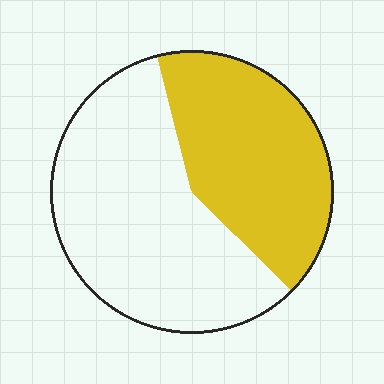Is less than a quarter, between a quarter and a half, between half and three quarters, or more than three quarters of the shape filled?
Between a quarter and a half.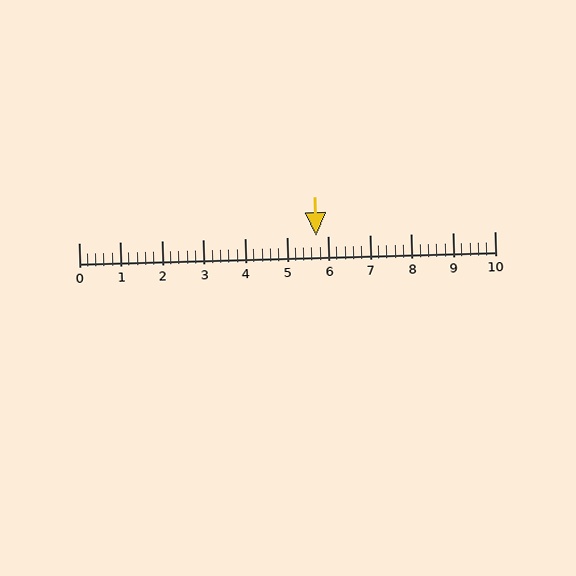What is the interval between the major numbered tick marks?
The major tick marks are spaced 1 units apart.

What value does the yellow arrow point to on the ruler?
The yellow arrow points to approximately 5.7.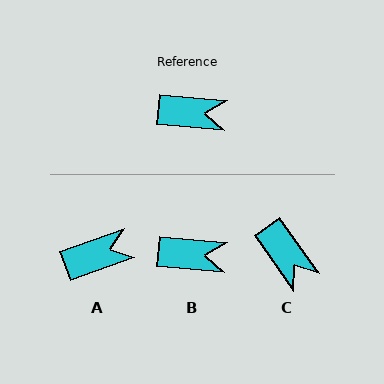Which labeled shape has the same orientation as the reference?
B.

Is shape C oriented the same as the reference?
No, it is off by about 49 degrees.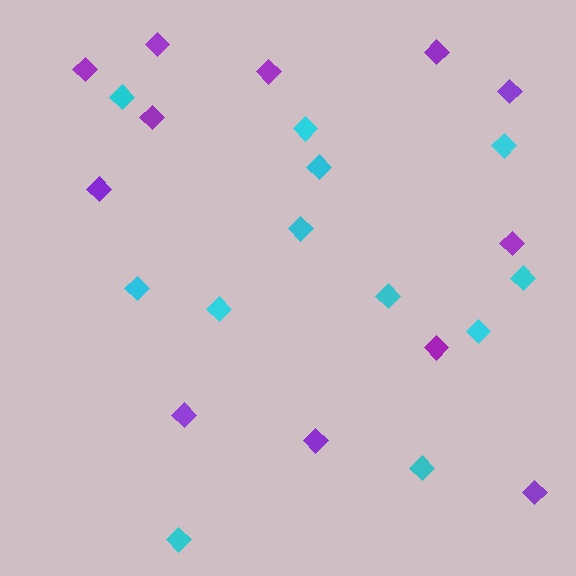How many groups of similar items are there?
There are 2 groups: one group of cyan diamonds (12) and one group of purple diamonds (12).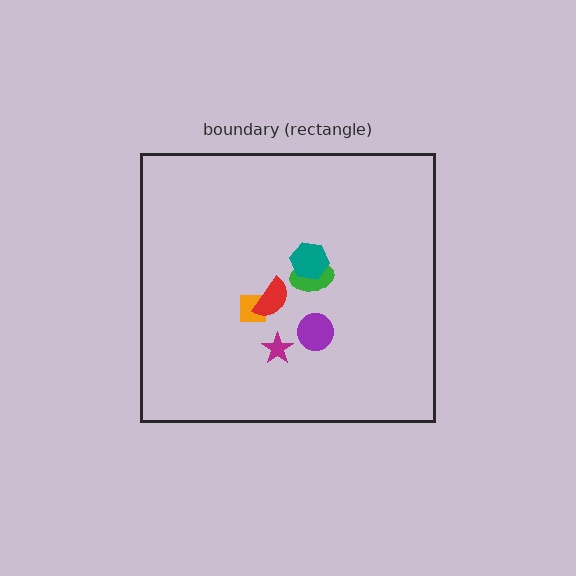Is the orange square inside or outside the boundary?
Inside.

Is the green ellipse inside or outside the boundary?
Inside.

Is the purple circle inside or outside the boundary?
Inside.